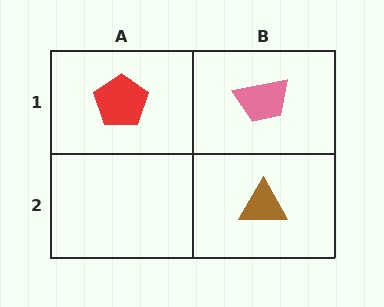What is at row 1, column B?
A pink trapezoid.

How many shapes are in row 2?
1 shape.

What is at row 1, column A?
A red pentagon.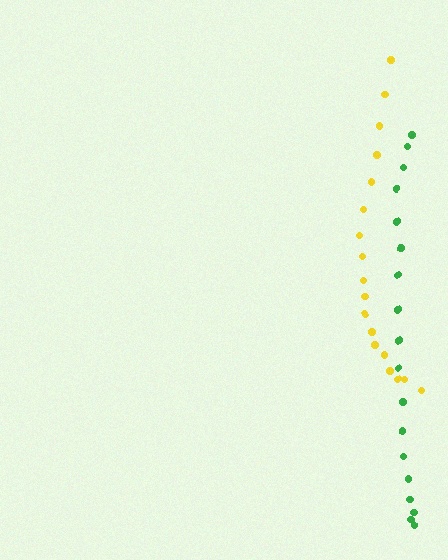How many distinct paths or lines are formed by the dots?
There are 2 distinct paths.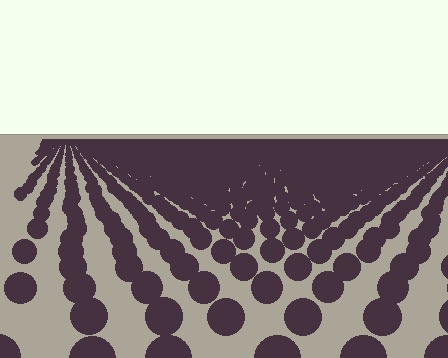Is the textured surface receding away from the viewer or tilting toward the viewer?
The surface is receding away from the viewer. Texture elements get smaller and denser toward the top.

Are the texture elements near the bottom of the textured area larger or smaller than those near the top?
Larger. Near the bottom, elements are closer to the viewer and appear at a bigger on-screen size.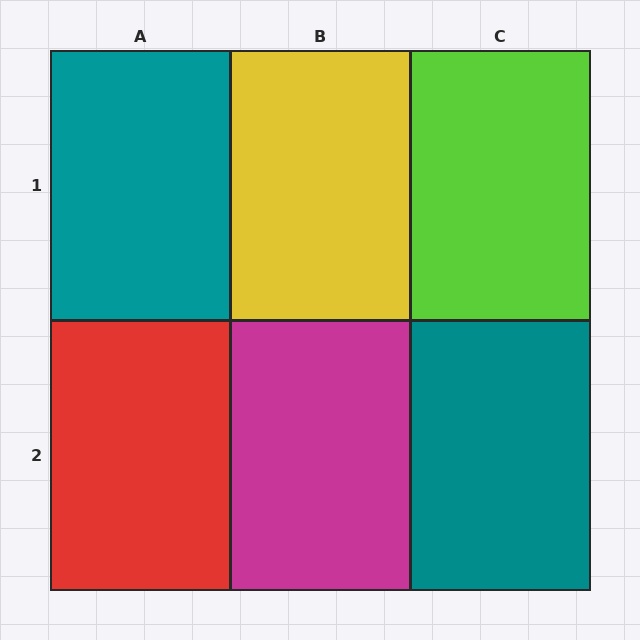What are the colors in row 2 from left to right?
Red, magenta, teal.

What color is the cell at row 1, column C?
Lime.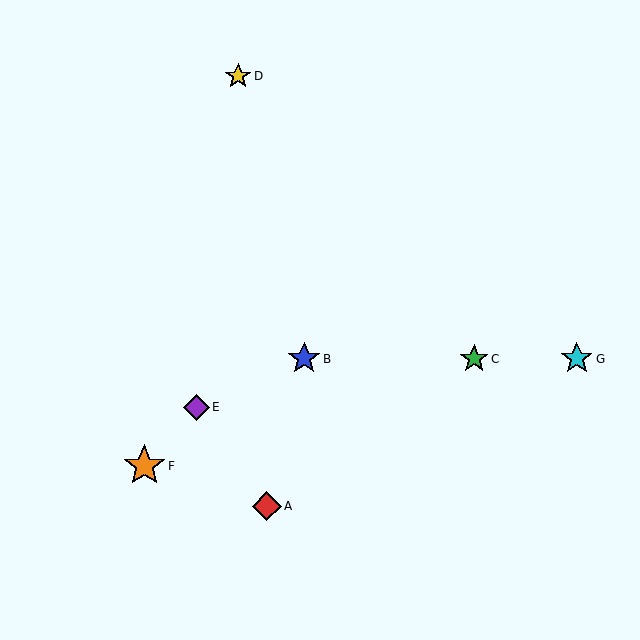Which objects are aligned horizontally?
Objects B, C, G are aligned horizontally.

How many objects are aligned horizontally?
3 objects (B, C, G) are aligned horizontally.